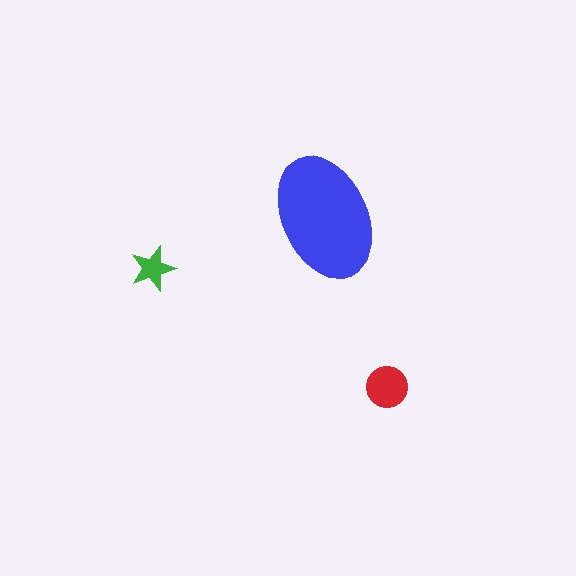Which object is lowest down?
The red circle is bottommost.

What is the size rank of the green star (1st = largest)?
3rd.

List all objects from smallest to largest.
The green star, the red circle, the blue ellipse.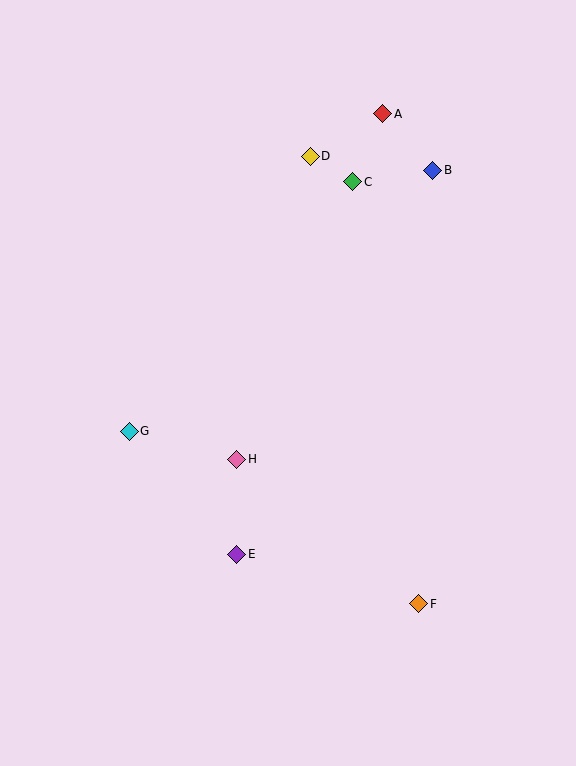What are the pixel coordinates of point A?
Point A is at (383, 114).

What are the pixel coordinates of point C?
Point C is at (353, 182).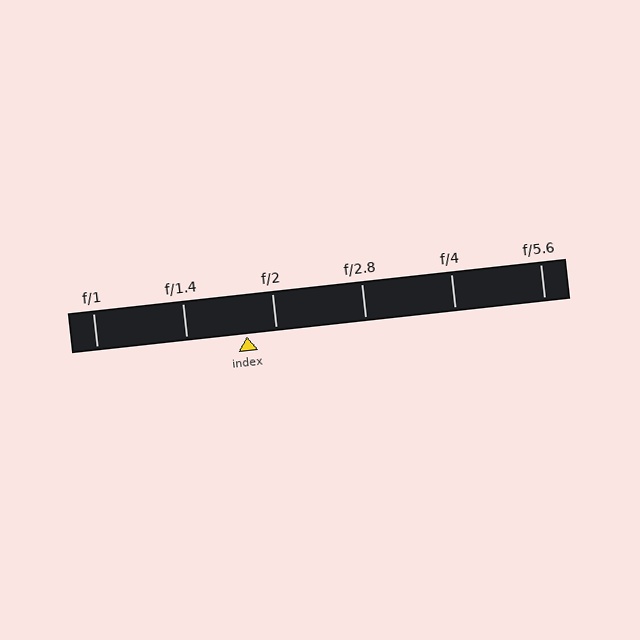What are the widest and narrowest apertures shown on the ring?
The widest aperture shown is f/1 and the narrowest is f/5.6.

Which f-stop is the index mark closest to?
The index mark is closest to f/2.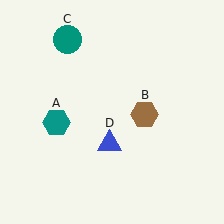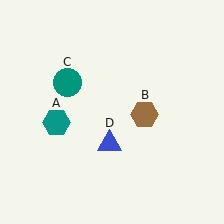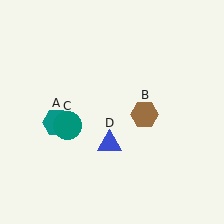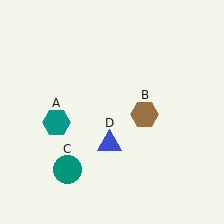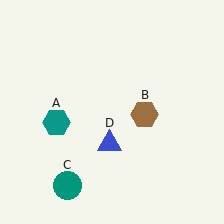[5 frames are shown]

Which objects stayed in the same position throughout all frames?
Teal hexagon (object A) and brown hexagon (object B) and blue triangle (object D) remained stationary.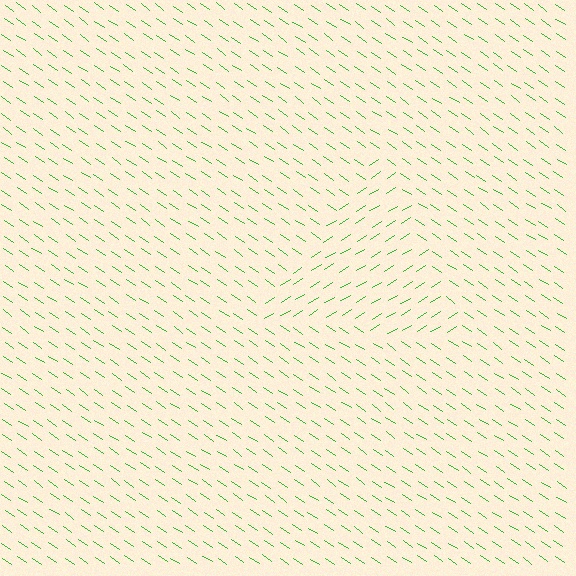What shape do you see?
I see a triangle.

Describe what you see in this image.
The image is filled with small green line segments. A triangle region in the image has lines oriented differently from the surrounding lines, creating a visible texture boundary.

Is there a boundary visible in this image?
Yes, there is a texture boundary formed by a change in line orientation.